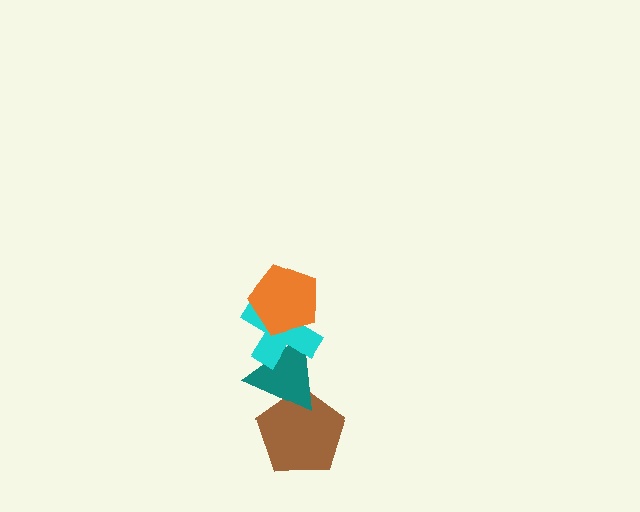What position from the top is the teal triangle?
The teal triangle is 3rd from the top.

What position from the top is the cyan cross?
The cyan cross is 2nd from the top.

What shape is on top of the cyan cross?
The orange pentagon is on top of the cyan cross.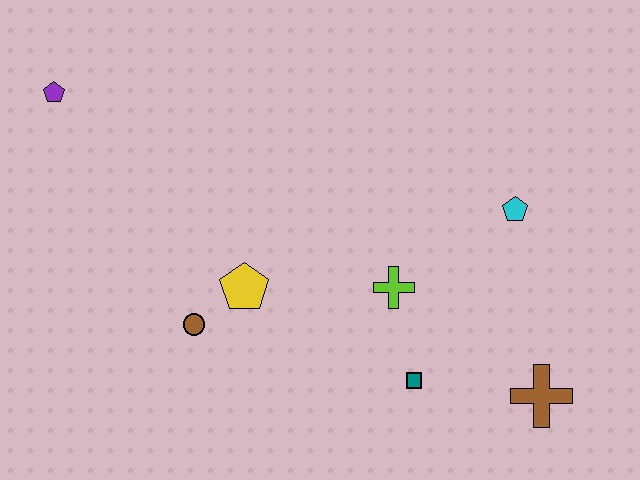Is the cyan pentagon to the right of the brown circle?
Yes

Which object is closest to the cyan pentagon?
The lime cross is closest to the cyan pentagon.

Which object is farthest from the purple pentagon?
The brown cross is farthest from the purple pentagon.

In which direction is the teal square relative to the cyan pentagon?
The teal square is below the cyan pentagon.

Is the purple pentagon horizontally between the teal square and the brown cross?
No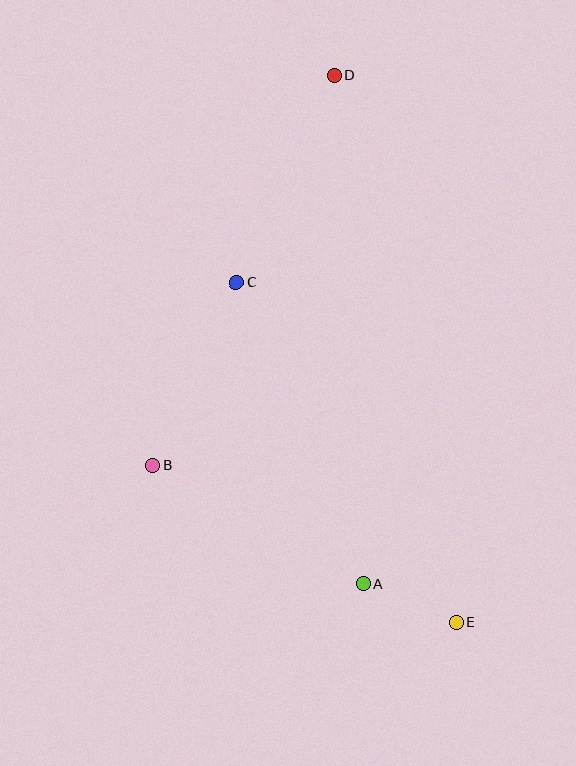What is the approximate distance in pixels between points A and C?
The distance between A and C is approximately 327 pixels.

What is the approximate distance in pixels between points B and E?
The distance between B and E is approximately 342 pixels.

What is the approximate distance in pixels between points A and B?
The distance between A and B is approximately 242 pixels.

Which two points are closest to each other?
Points A and E are closest to each other.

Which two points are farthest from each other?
Points D and E are farthest from each other.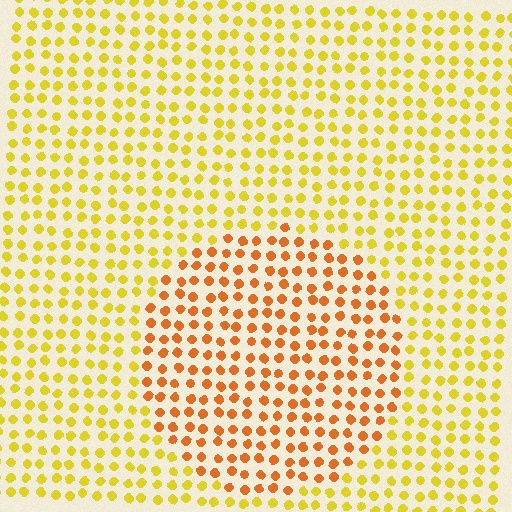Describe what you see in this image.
The image is filled with small yellow elements in a uniform arrangement. A circle-shaped region is visible where the elements are tinted to a slightly different hue, forming a subtle color boundary.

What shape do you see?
I see a circle.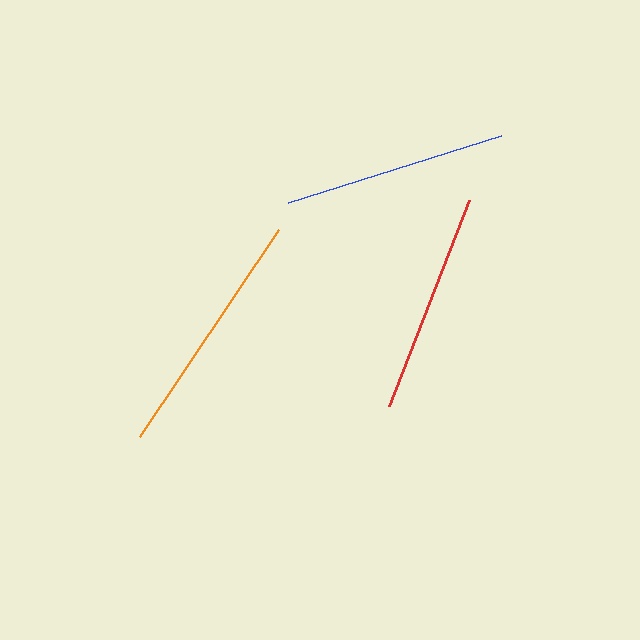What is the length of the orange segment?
The orange segment is approximately 250 pixels long.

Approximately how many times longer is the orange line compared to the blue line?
The orange line is approximately 1.1 times the length of the blue line.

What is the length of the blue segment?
The blue segment is approximately 223 pixels long.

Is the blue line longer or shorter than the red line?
The blue line is longer than the red line.